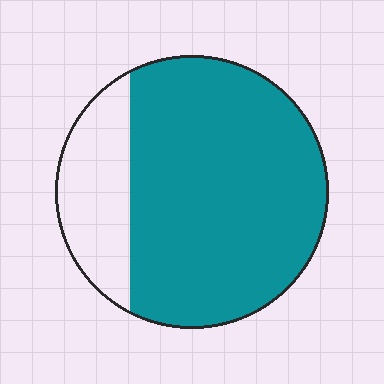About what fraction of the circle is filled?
About four fifths (4/5).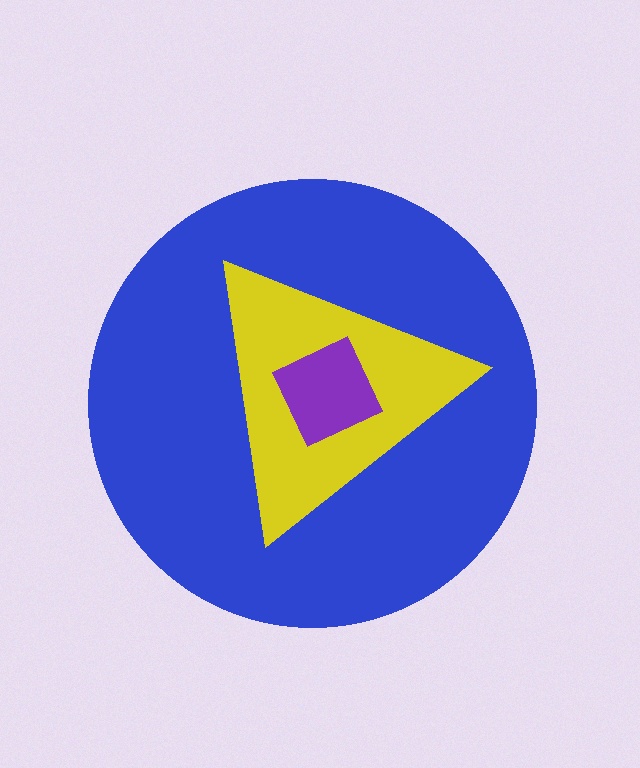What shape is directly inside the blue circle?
The yellow triangle.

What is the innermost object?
The purple square.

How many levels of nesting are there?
3.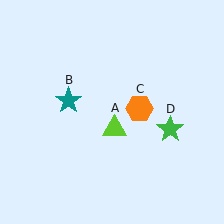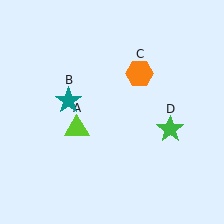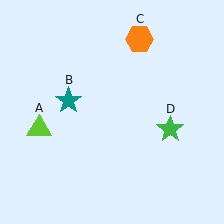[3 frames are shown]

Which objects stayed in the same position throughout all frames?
Teal star (object B) and green star (object D) remained stationary.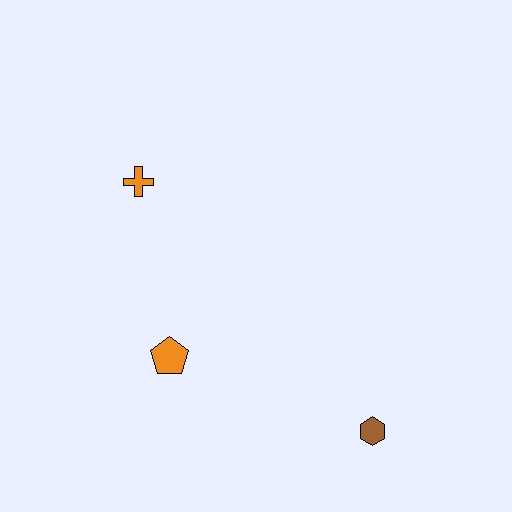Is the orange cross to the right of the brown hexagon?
No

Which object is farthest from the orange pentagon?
The brown hexagon is farthest from the orange pentagon.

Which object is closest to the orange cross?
The orange pentagon is closest to the orange cross.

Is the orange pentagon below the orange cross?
Yes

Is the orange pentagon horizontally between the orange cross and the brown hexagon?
Yes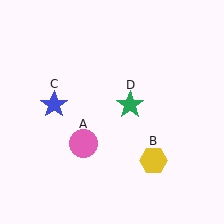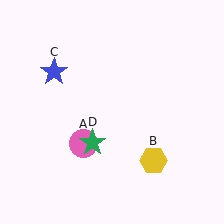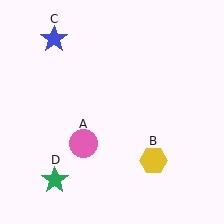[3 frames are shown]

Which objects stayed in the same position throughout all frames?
Pink circle (object A) and yellow hexagon (object B) remained stationary.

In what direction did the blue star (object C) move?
The blue star (object C) moved up.